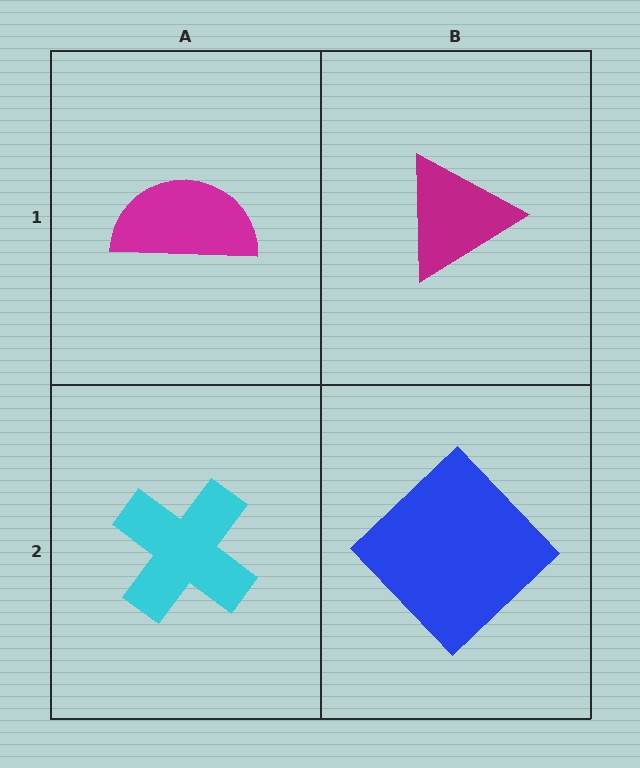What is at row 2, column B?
A blue diamond.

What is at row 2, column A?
A cyan cross.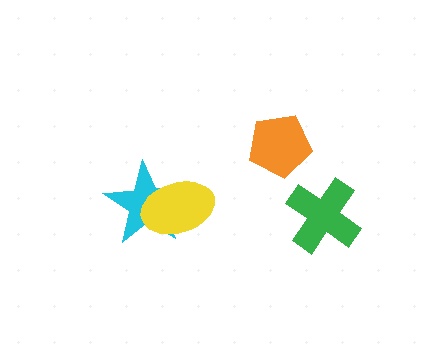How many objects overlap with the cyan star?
1 object overlaps with the cyan star.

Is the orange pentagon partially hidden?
No, no other shape covers it.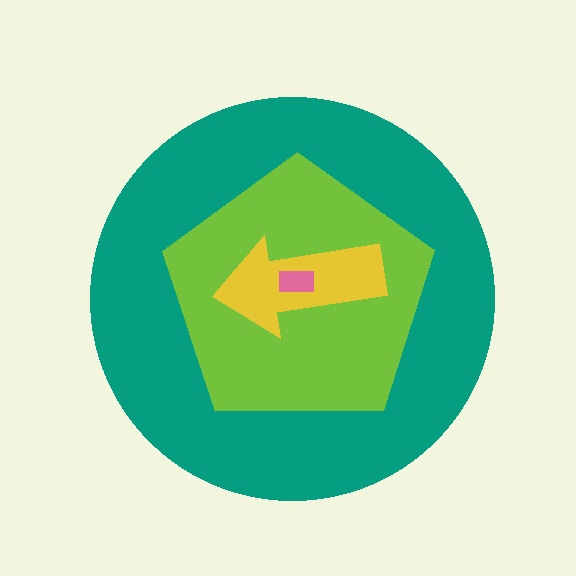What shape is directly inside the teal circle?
The lime pentagon.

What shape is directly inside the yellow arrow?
The pink rectangle.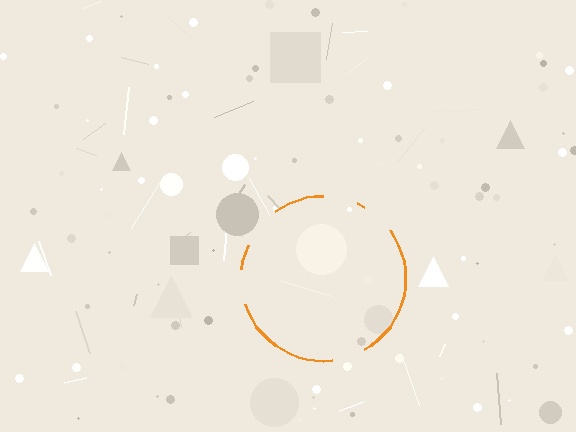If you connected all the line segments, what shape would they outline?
They would outline a circle.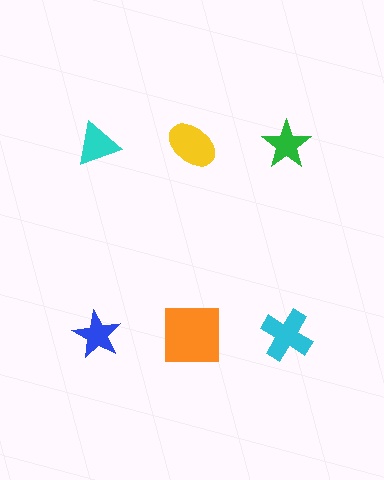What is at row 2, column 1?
A blue star.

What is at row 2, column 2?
An orange square.